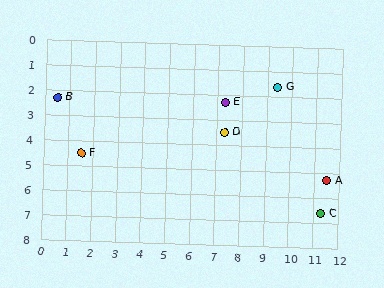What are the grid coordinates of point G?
Point G is at approximately (9.4, 1.6).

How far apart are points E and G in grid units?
Points E and G are about 2.2 grid units apart.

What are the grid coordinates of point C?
Point C is at approximately (11.3, 6.6).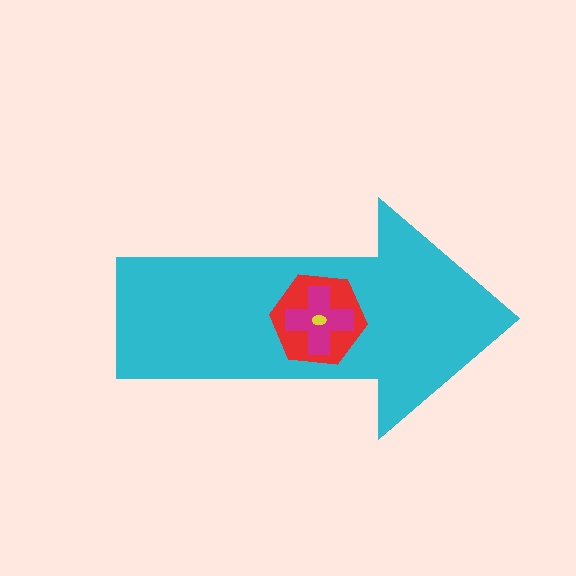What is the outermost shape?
The cyan arrow.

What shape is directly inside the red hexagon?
The magenta cross.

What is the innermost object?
The yellow ellipse.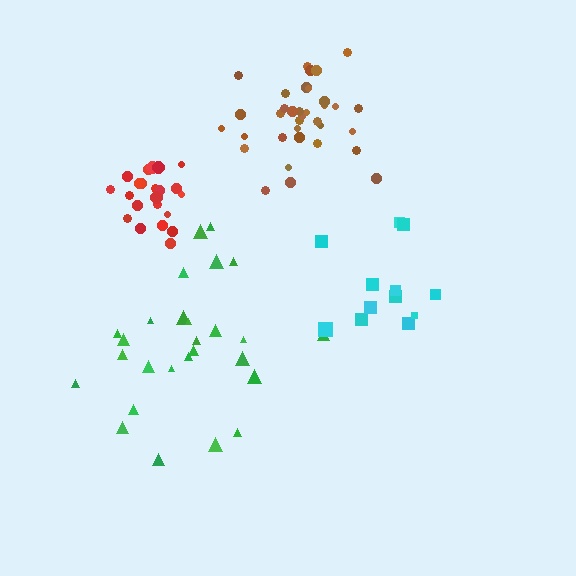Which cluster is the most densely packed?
Red.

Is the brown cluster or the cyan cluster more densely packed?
Brown.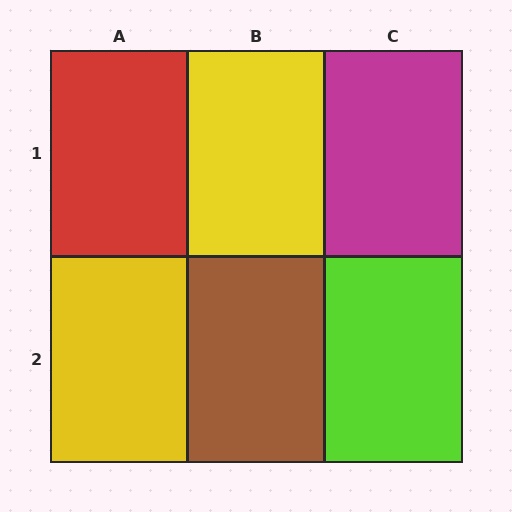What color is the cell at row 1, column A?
Red.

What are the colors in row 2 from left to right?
Yellow, brown, lime.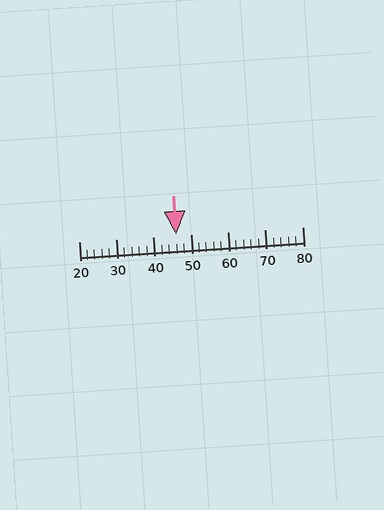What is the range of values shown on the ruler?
The ruler shows values from 20 to 80.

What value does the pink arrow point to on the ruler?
The pink arrow points to approximately 46.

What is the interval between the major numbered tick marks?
The major tick marks are spaced 10 units apart.